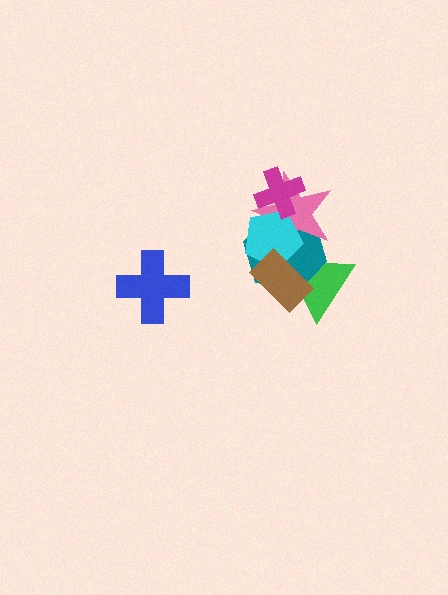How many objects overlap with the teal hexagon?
5 objects overlap with the teal hexagon.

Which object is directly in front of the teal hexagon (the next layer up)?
The pink star is directly in front of the teal hexagon.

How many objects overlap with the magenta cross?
3 objects overlap with the magenta cross.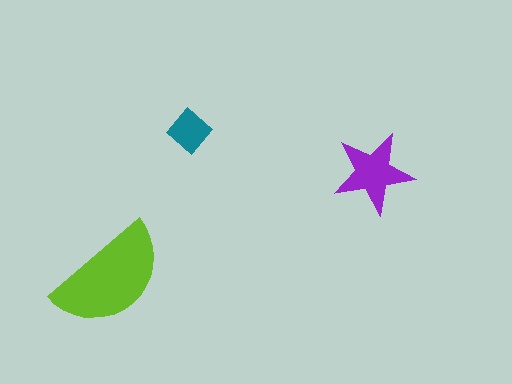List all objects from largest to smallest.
The lime semicircle, the purple star, the teal diamond.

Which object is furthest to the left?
The lime semicircle is leftmost.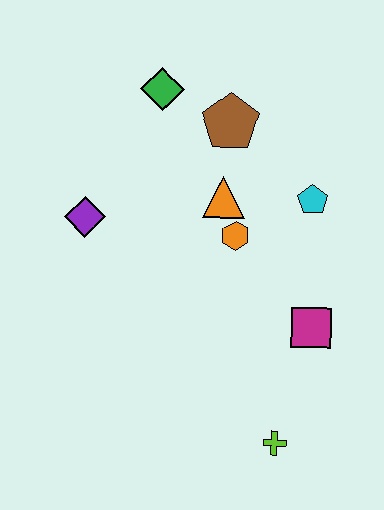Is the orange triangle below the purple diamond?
No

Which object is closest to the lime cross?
The magenta square is closest to the lime cross.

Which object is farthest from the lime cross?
The green diamond is farthest from the lime cross.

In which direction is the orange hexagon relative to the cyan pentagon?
The orange hexagon is to the left of the cyan pentagon.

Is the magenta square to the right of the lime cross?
Yes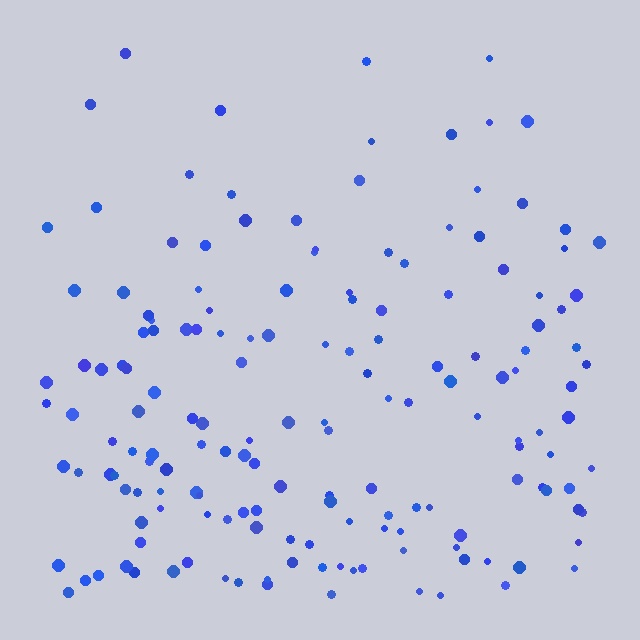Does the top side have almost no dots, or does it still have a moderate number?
Still a moderate number, just noticeably fewer than the bottom.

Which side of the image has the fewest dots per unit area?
The top.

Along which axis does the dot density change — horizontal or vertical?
Vertical.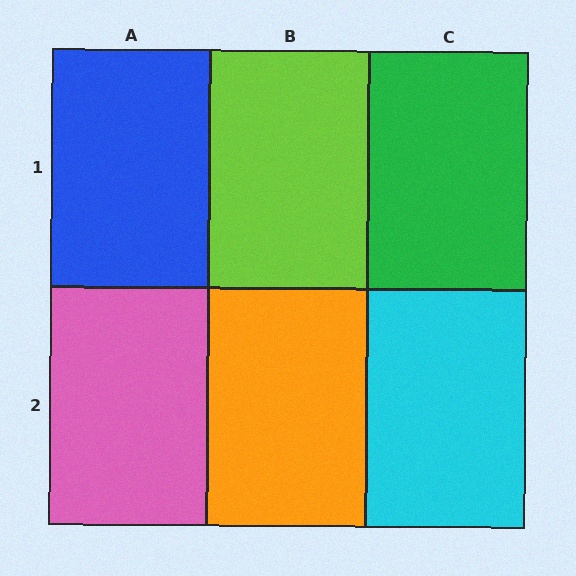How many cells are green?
1 cell is green.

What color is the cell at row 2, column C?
Cyan.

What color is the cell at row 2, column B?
Orange.